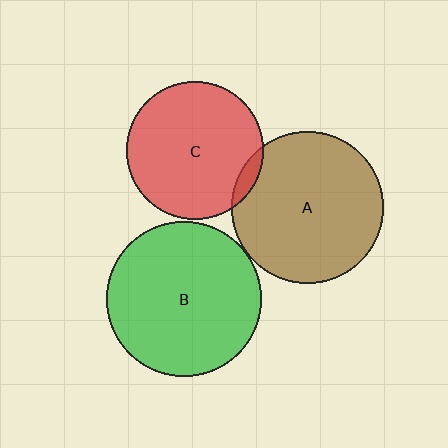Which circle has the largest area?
Circle B (green).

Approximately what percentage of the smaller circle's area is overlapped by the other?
Approximately 5%.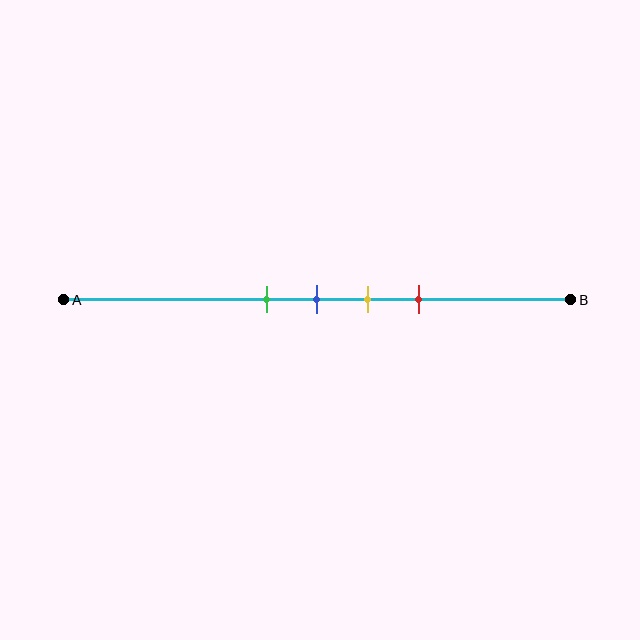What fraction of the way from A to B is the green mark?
The green mark is approximately 40% (0.4) of the way from A to B.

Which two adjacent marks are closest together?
The green and blue marks are the closest adjacent pair.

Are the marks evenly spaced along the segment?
Yes, the marks are approximately evenly spaced.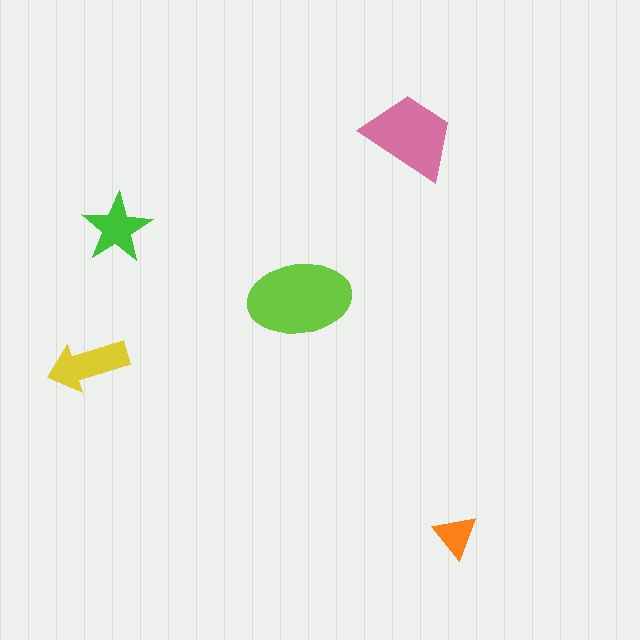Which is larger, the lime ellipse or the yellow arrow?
The lime ellipse.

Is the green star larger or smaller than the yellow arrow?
Smaller.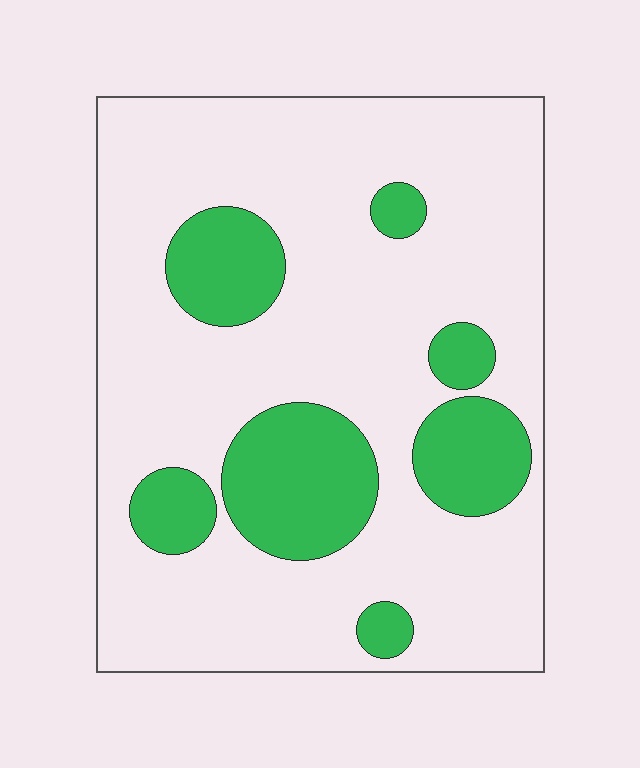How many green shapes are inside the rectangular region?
7.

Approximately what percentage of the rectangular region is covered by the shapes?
Approximately 20%.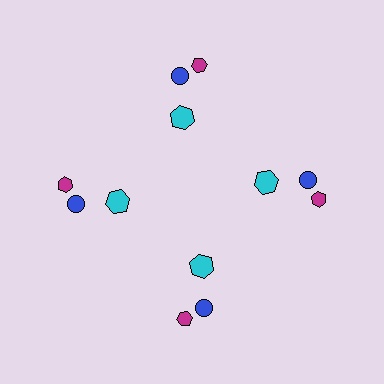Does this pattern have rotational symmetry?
Yes, this pattern has 4-fold rotational symmetry. It looks the same after rotating 90 degrees around the center.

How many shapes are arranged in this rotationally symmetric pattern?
There are 12 shapes, arranged in 4 groups of 3.